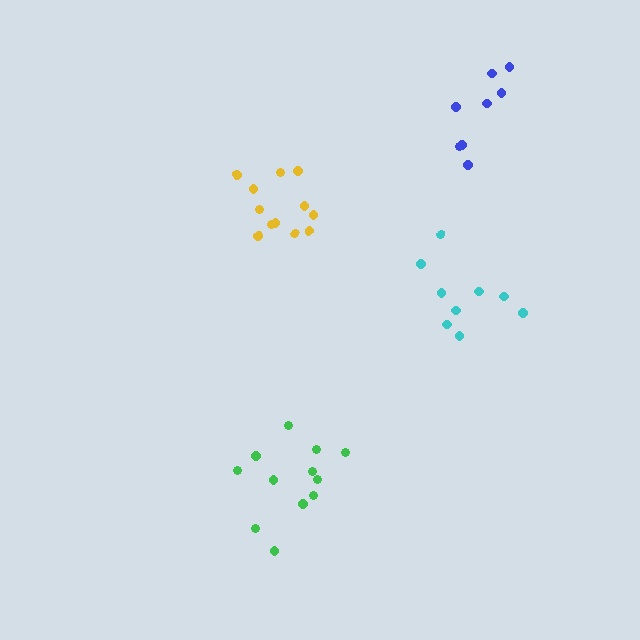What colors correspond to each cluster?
The clusters are colored: green, cyan, yellow, blue.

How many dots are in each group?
Group 1: 12 dots, Group 2: 9 dots, Group 3: 12 dots, Group 4: 8 dots (41 total).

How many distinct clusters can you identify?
There are 4 distinct clusters.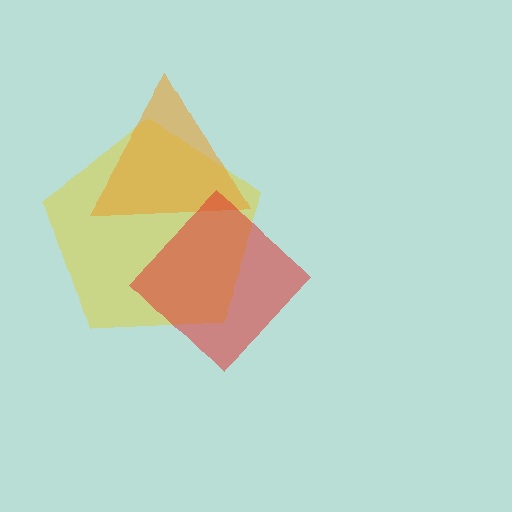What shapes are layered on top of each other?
The layered shapes are: a yellow pentagon, an orange triangle, a red diamond.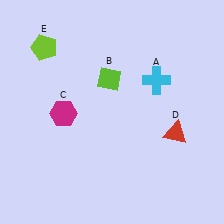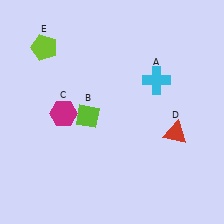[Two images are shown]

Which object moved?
The lime diamond (B) moved down.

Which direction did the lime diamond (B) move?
The lime diamond (B) moved down.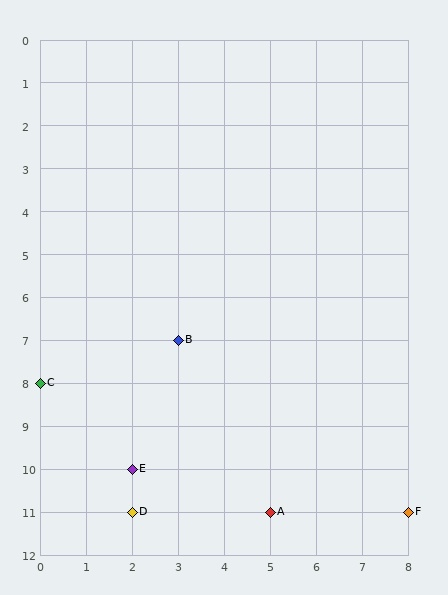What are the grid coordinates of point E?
Point E is at grid coordinates (2, 10).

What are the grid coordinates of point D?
Point D is at grid coordinates (2, 11).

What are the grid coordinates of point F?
Point F is at grid coordinates (8, 11).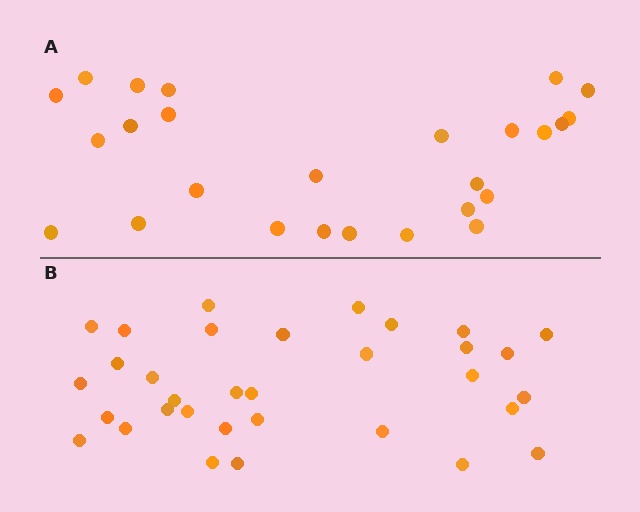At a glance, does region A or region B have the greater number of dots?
Region B (the bottom region) has more dots.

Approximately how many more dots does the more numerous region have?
Region B has roughly 8 or so more dots than region A.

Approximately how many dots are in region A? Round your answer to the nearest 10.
About 30 dots. (The exact count is 26, which rounds to 30.)